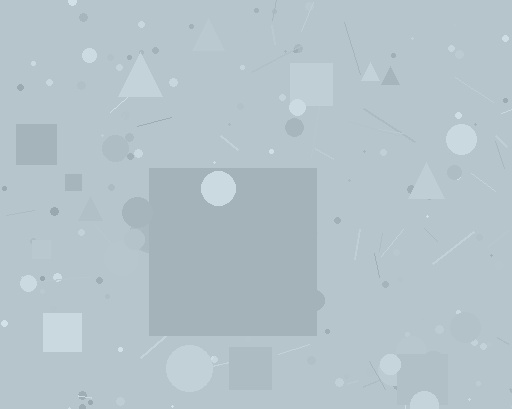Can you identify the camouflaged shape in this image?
The camouflaged shape is a square.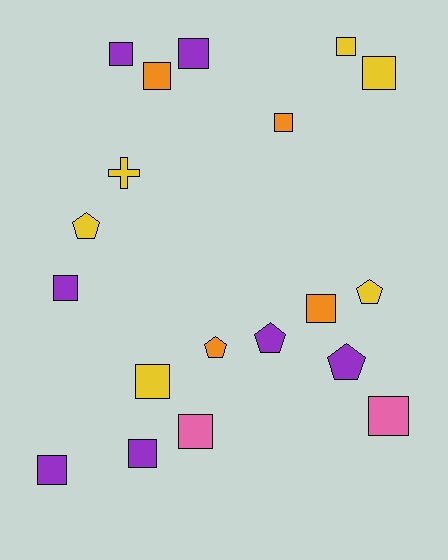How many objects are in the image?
There are 19 objects.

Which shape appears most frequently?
Square, with 13 objects.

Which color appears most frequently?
Purple, with 7 objects.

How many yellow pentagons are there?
There are 2 yellow pentagons.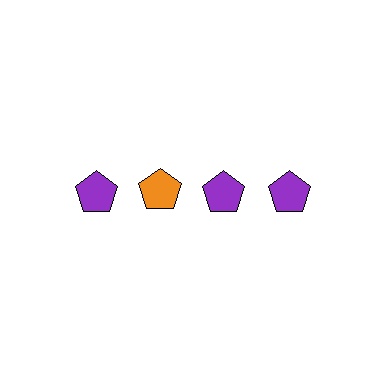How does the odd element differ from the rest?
It has a different color: orange instead of purple.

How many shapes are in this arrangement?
There are 4 shapes arranged in a grid pattern.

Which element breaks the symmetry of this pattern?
The orange pentagon in the top row, second from left column breaks the symmetry. All other shapes are purple pentagons.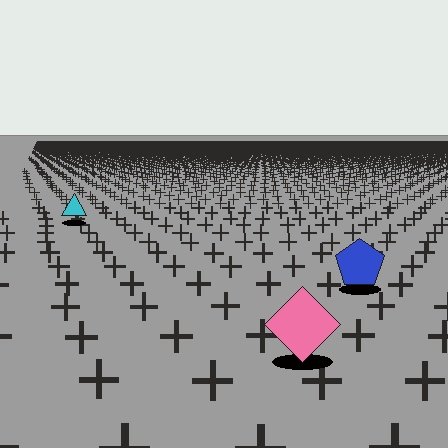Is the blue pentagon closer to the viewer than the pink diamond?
No. The pink diamond is closer — you can tell from the texture gradient: the ground texture is coarser near it.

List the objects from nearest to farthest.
From nearest to farthest: the pink diamond, the blue pentagon, the cyan triangle.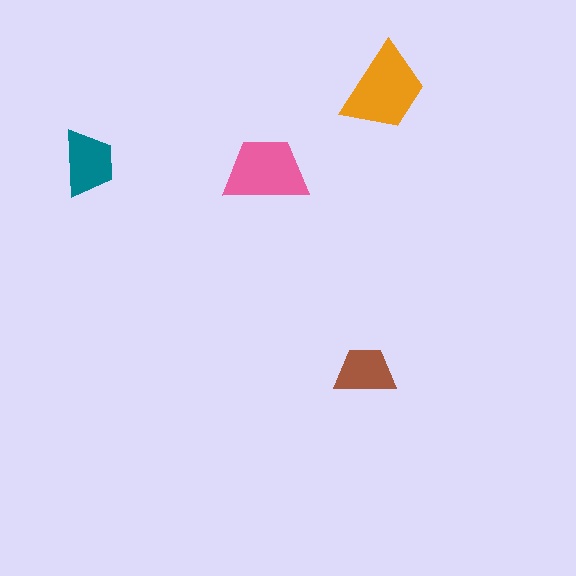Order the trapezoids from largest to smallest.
the orange one, the pink one, the teal one, the brown one.